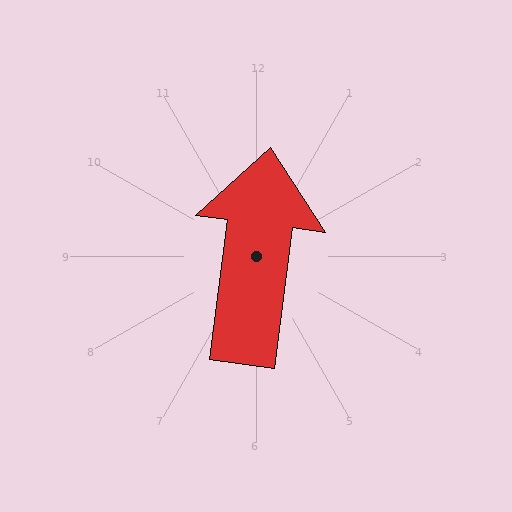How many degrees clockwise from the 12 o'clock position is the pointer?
Approximately 7 degrees.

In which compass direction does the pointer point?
North.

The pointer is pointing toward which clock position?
Roughly 12 o'clock.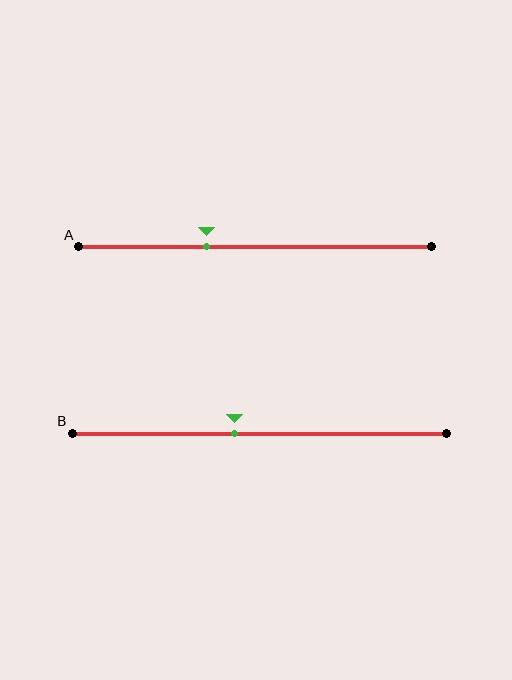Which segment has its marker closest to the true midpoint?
Segment B has its marker closest to the true midpoint.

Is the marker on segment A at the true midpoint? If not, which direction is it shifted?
No, the marker on segment A is shifted to the left by about 14% of the segment length.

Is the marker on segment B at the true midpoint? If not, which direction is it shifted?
No, the marker on segment B is shifted to the left by about 7% of the segment length.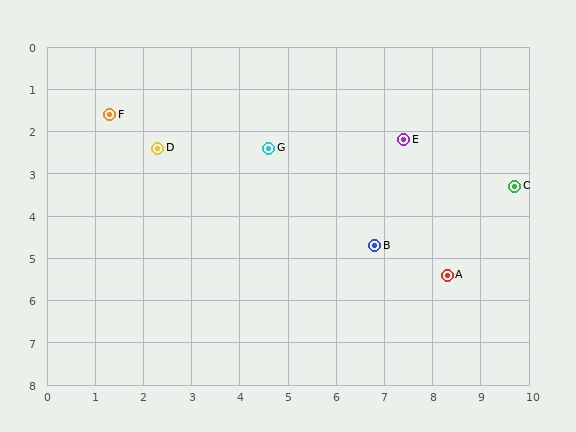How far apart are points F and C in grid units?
Points F and C are about 8.6 grid units apart.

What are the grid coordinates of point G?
Point G is at approximately (4.6, 2.4).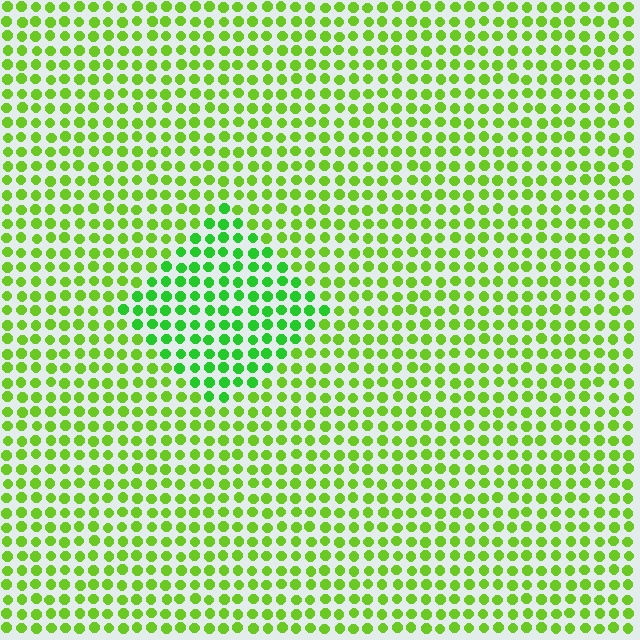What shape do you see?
I see a diamond.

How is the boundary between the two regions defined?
The boundary is defined purely by a slight shift in hue (about 28 degrees). Spacing, size, and orientation are identical on both sides.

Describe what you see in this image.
The image is filled with small lime elements in a uniform arrangement. A diamond-shaped region is visible where the elements are tinted to a slightly different hue, forming a subtle color boundary.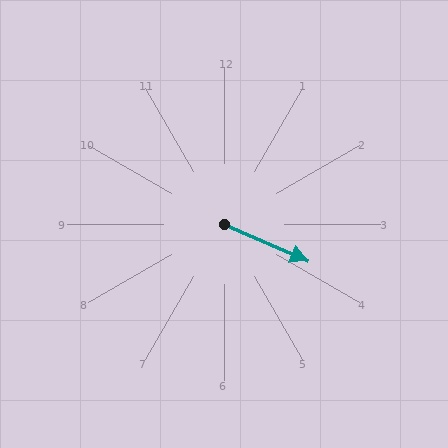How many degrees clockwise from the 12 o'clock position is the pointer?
Approximately 114 degrees.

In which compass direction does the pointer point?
Southeast.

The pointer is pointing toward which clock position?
Roughly 4 o'clock.